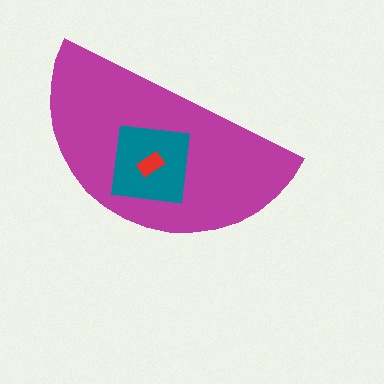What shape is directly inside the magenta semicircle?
The teal square.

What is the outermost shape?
The magenta semicircle.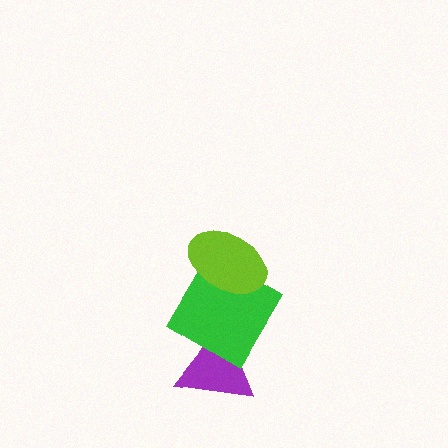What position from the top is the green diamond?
The green diamond is 2nd from the top.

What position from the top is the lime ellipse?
The lime ellipse is 1st from the top.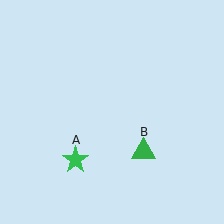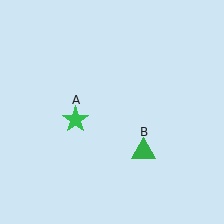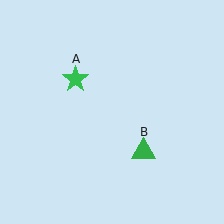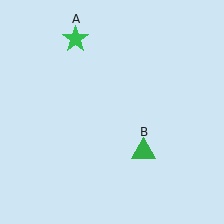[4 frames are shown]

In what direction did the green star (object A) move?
The green star (object A) moved up.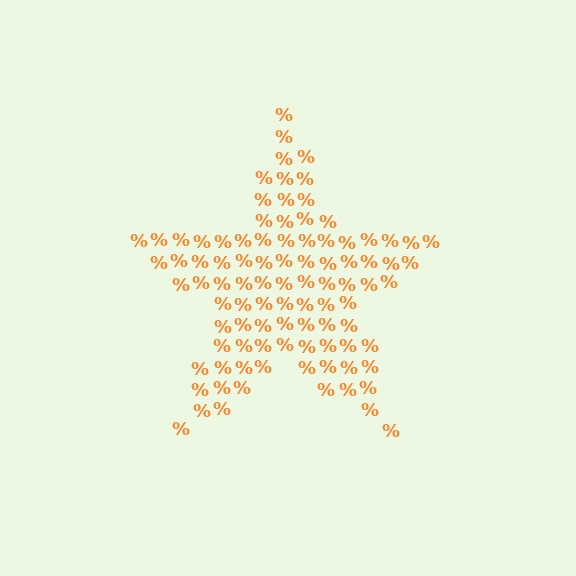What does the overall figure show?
The overall figure shows a star.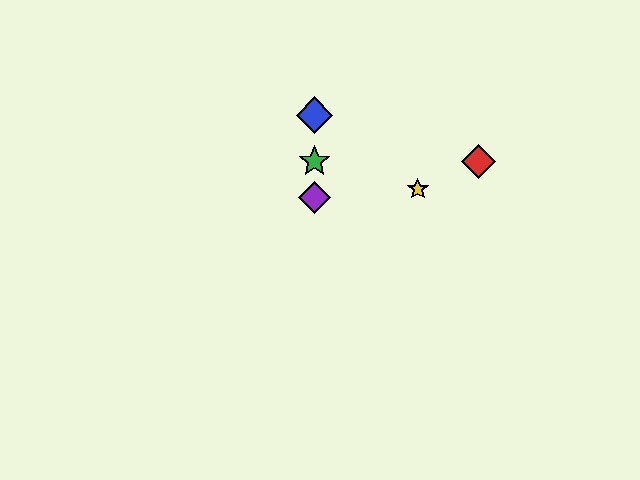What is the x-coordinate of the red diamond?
The red diamond is at x≈478.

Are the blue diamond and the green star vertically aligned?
Yes, both are at x≈314.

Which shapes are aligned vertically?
The blue diamond, the green star, the purple diamond are aligned vertically.